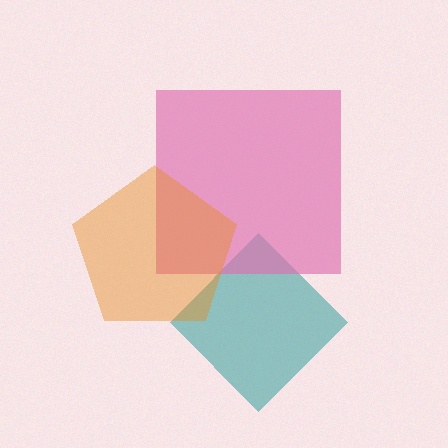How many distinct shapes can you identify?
There are 3 distinct shapes: a teal diamond, a pink square, an orange pentagon.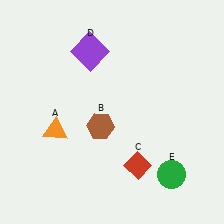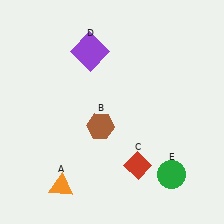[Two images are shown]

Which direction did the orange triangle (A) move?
The orange triangle (A) moved down.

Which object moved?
The orange triangle (A) moved down.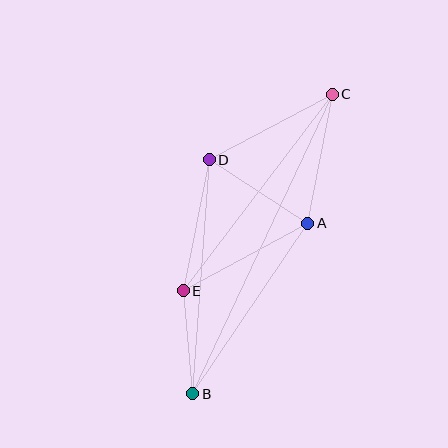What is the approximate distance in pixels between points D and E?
The distance between D and E is approximately 134 pixels.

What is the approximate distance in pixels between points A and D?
The distance between A and D is approximately 117 pixels.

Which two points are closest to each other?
Points B and E are closest to each other.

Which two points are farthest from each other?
Points B and C are farthest from each other.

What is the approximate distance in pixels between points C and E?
The distance between C and E is approximately 246 pixels.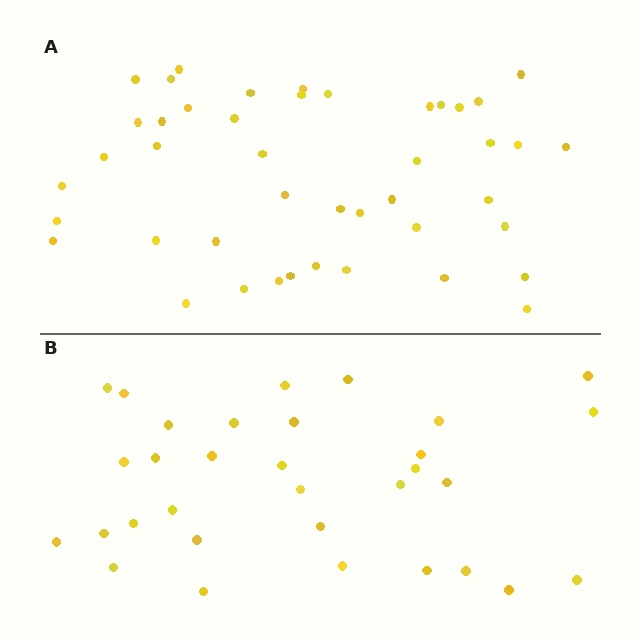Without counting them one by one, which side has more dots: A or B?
Region A (the top region) has more dots.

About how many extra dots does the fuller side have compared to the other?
Region A has roughly 12 or so more dots than region B.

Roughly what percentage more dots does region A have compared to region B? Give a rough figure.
About 40% more.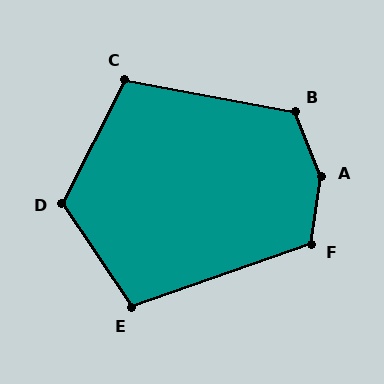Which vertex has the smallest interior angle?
E, at approximately 104 degrees.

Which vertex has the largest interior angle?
A, at approximately 149 degrees.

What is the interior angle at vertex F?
Approximately 118 degrees (obtuse).